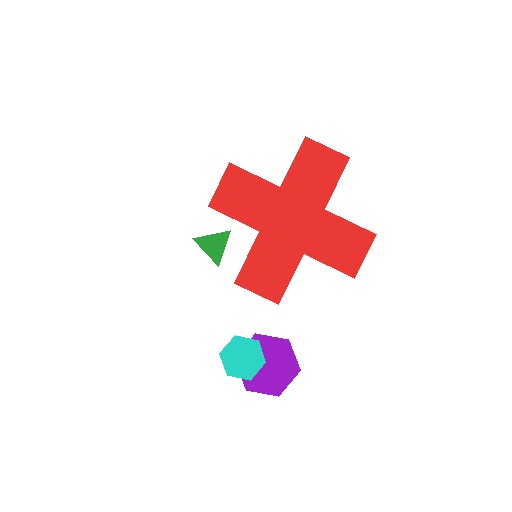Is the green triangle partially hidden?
Yes, the green triangle is partially hidden behind the red cross.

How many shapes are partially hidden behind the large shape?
1 shape is partially hidden.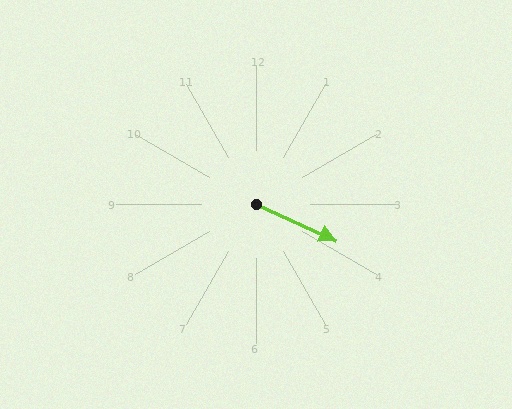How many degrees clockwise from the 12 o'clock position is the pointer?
Approximately 114 degrees.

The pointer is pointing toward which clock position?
Roughly 4 o'clock.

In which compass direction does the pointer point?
Southeast.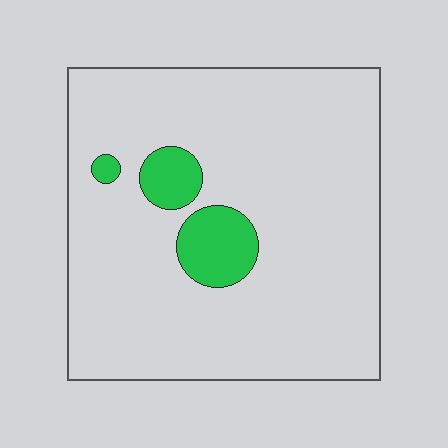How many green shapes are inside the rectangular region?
3.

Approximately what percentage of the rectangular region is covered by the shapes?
Approximately 10%.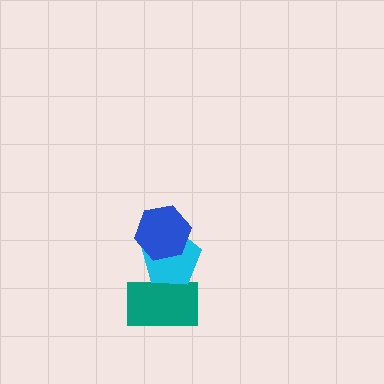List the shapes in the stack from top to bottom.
From top to bottom: the blue hexagon, the cyan pentagon, the teal rectangle.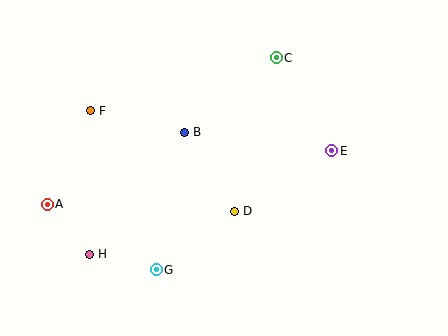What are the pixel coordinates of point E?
Point E is at (332, 151).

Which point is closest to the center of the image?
Point D at (235, 211) is closest to the center.